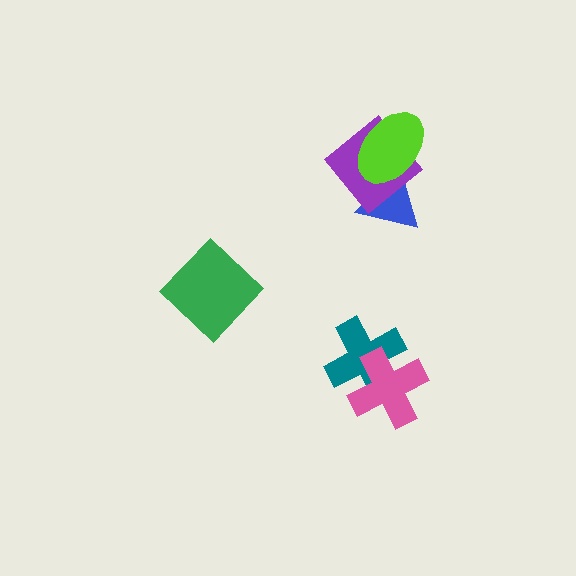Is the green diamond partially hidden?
No, no other shape covers it.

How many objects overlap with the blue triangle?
2 objects overlap with the blue triangle.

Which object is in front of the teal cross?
The pink cross is in front of the teal cross.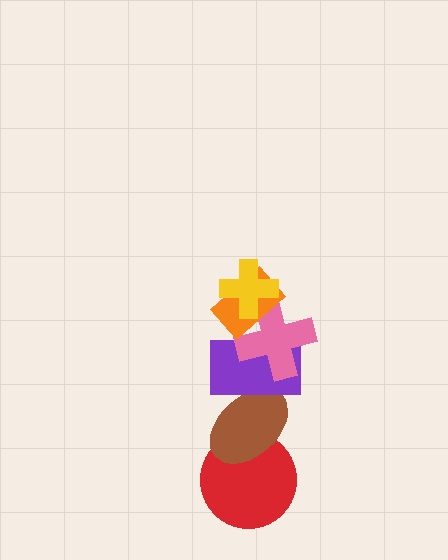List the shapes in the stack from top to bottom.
From top to bottom: the yellow cross, the orange rectangle, the pink cross, the purple rectangle, the brown ellipse, the red circle.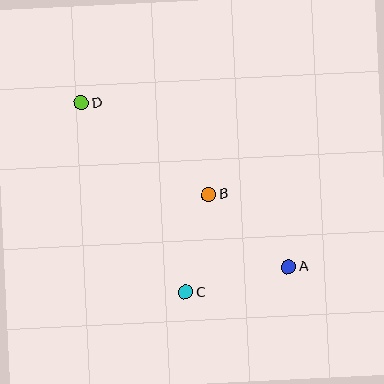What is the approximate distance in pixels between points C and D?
The distance between C and D is approximately 216 pixels.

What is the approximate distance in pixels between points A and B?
The distance between A and B is approximately 108 pixels.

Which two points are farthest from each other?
Points A and D are farthest from each other.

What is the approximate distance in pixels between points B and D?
The distance between B and D is approximately 157 pixels.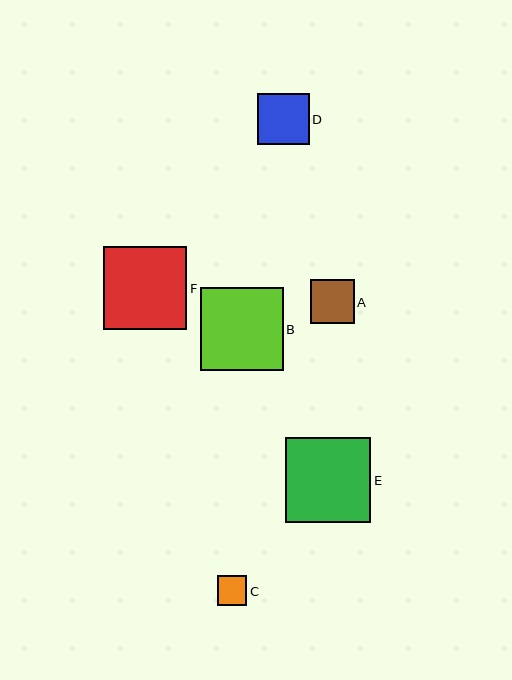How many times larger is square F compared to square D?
Square F is approximately 1.6 times the size of square D.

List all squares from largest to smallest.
From largest to smallest: E, F, B, D, A, C.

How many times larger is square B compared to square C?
Square B is approximately 2.8 times the size of square C.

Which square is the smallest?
Square C is the smallest with a size of approximately 30 pixels.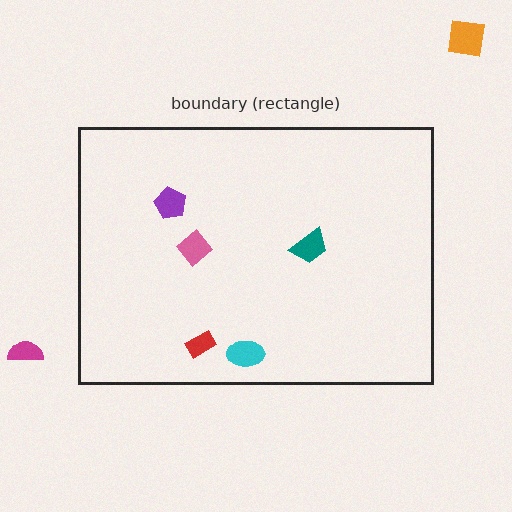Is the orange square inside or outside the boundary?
Outside.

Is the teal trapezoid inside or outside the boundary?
Inside.